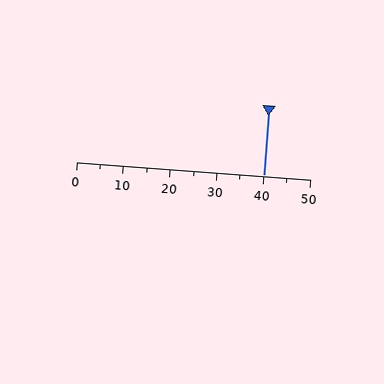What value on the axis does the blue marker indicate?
The marker indicates approximately 40.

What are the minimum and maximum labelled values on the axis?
The axis runs from 0 to 50.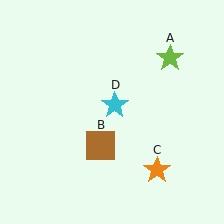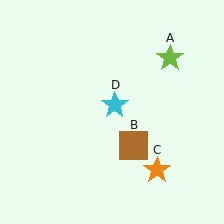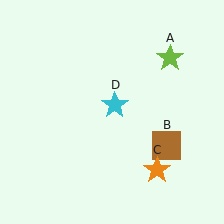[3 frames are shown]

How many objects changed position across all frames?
1 object changed position: brown square (object B).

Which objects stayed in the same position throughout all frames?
Lime star (object A) and orange star (object C) and cyan star (object D) remained stationary.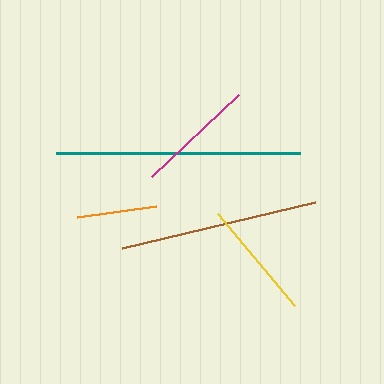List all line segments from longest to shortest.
From longest to shortest: teal, brown, yellow, magenta, orange.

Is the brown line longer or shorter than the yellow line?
The brown line is longer than the yellow line.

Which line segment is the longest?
The teal line is the longest at approximately 244 pixels.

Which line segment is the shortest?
The orange line is the shortest at approximately 81 pixels.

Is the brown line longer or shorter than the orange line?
The brown line is longer than the orange line.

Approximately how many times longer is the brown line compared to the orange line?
The brown line is approximately 2.5 times the length of the orange line.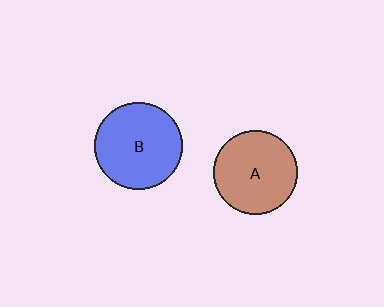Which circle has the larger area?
Circle B (blue).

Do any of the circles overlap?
No, none of the circles overlap.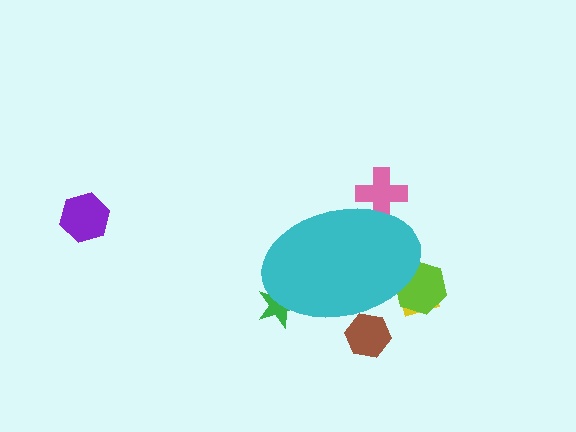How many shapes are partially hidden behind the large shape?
5 shapes are partially hidden.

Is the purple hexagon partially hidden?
No, the purple hexagon is fully visible.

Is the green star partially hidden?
Yes, the green star is partially hidden behind the cyan ellipse.